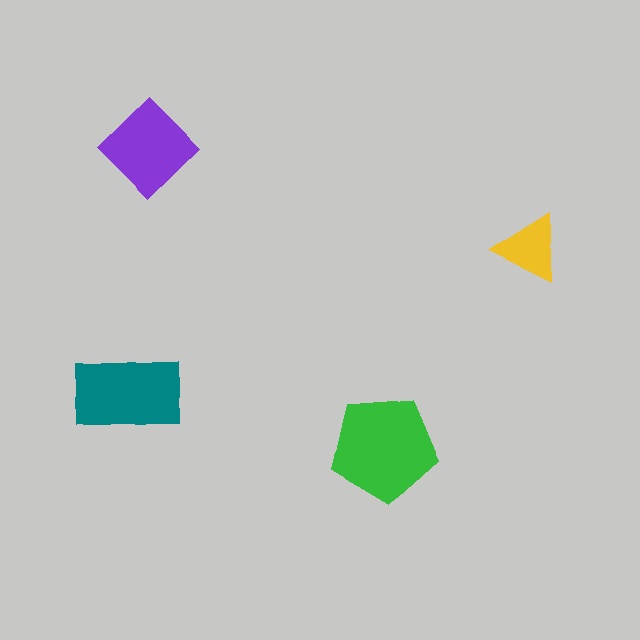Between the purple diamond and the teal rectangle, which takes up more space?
The teal rectangle.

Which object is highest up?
The purple diamond is topmost.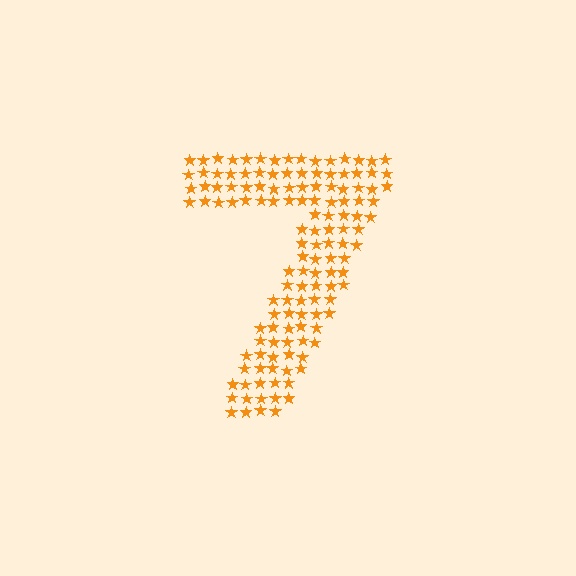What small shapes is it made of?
It is made of small stars.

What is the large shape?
The large shape is the digit 7.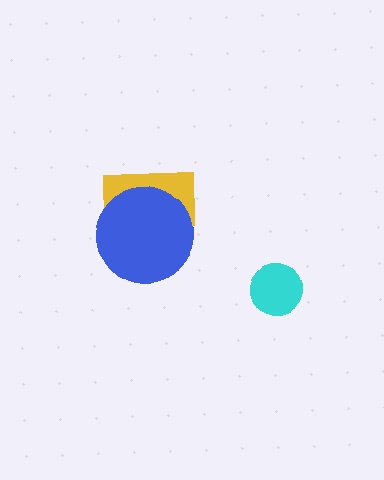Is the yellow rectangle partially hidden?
Yes, it is partially covered by another shape.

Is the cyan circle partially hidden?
No, no other shape covers it.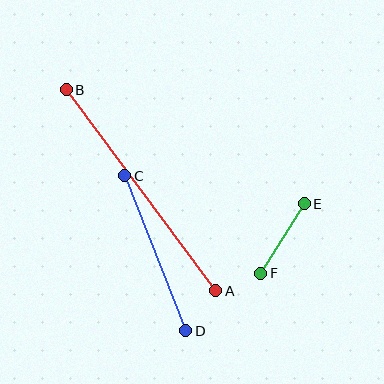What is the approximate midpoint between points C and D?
The midpoint is at approximately (155, 253) pixels.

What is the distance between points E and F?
The distance is approximately 82 pixels.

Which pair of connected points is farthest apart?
Points A and B are farthest apart.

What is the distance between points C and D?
The distance is approximately 167 pixels.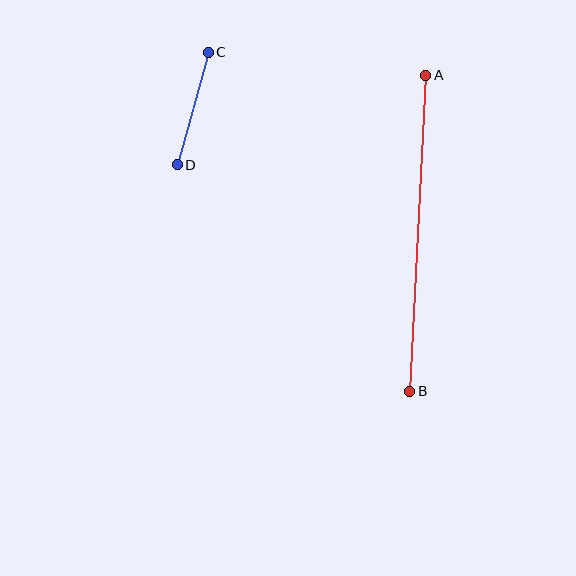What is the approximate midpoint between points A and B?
The midpoint is at approximately (418, 233) pixels.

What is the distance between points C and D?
The distance is approximately 117 pixels.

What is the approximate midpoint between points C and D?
The midpoint is at approximately (193, 108) pixels.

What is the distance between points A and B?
The distance is approximately 316 pixels.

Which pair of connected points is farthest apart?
Points A and B are farthest apart.